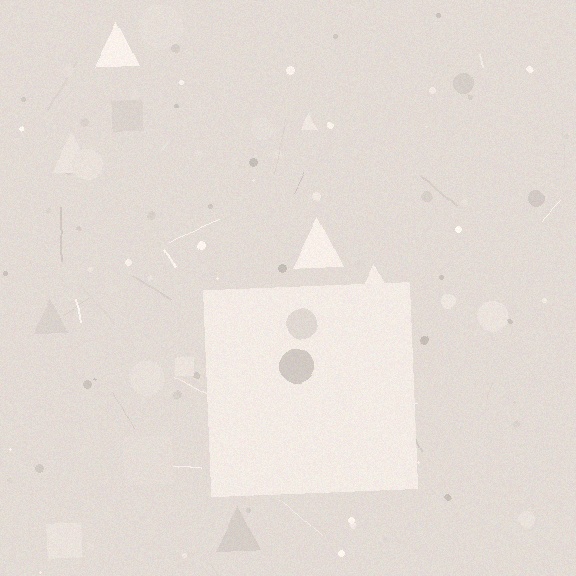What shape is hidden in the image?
A square is hidden in the image.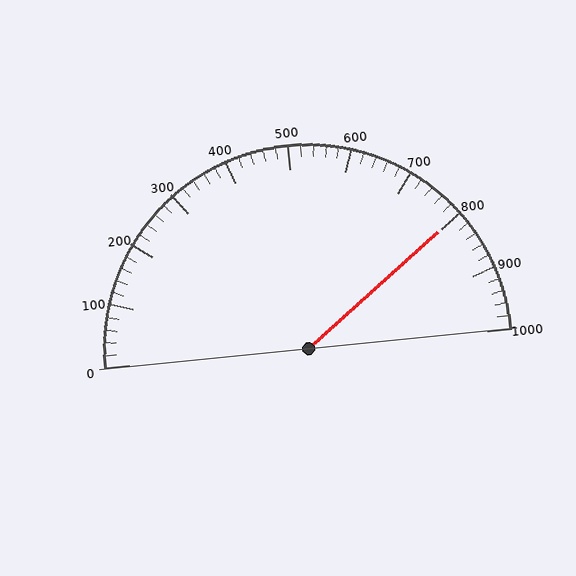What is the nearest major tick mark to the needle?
The nearest major tick mark is 800.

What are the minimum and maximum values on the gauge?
The gauge ranges from 0 to 1000.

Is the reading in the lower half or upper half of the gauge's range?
The reading is in the upper half of the range (0 to 1000).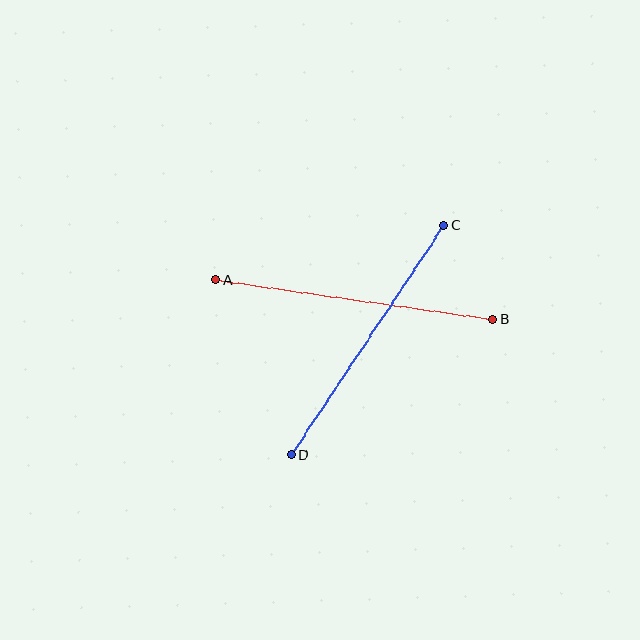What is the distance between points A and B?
The distance is approximately 280 pixels.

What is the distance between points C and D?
The distance is approximately 275 pixels.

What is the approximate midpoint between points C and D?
The midpoint is at approximately (368, 340) pixels.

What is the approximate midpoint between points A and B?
The midpoint is at approximately (354, 300) pixels.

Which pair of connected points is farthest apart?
Points A and B are farthest apart.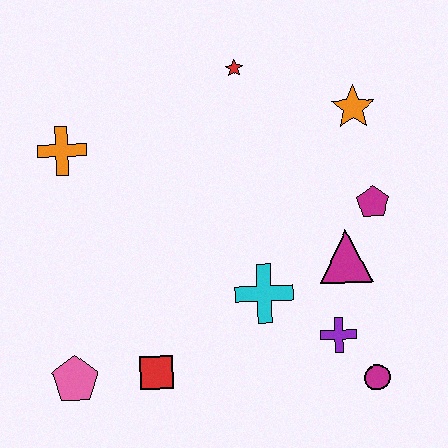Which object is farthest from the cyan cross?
The orange cross is farthest from the cyan cross.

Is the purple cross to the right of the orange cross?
Yes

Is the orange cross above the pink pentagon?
Yes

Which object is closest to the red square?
The pink pentagon is closest to the red square.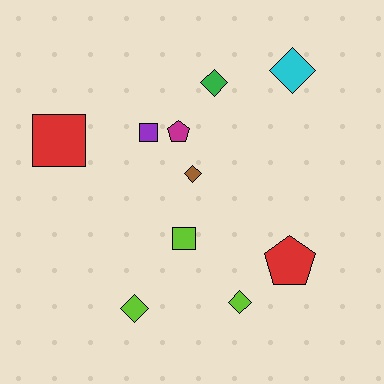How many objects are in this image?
There are 10 objects.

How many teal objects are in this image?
There are no teal objects.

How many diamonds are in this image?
There are 5 diamonds.